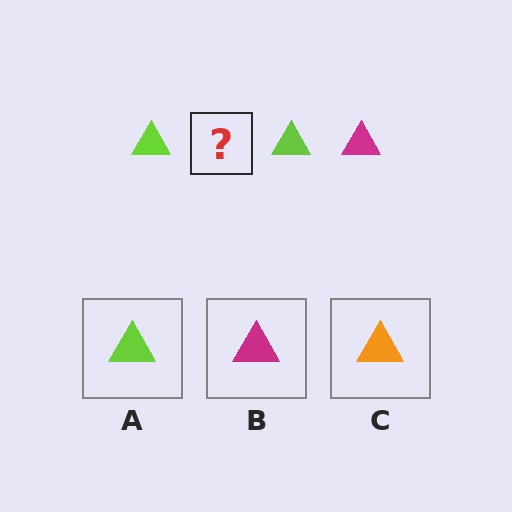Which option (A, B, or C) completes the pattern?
B.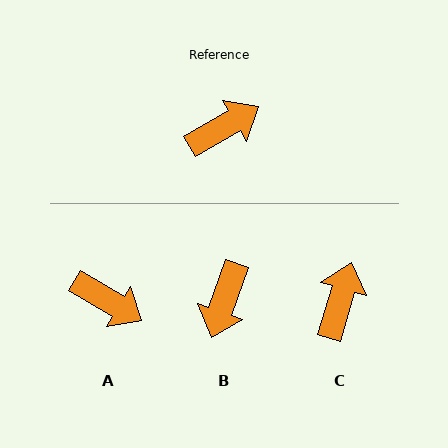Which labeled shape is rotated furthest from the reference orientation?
B, about 139 degrees away.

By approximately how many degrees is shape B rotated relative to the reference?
Approximately 139 degrees clockwise.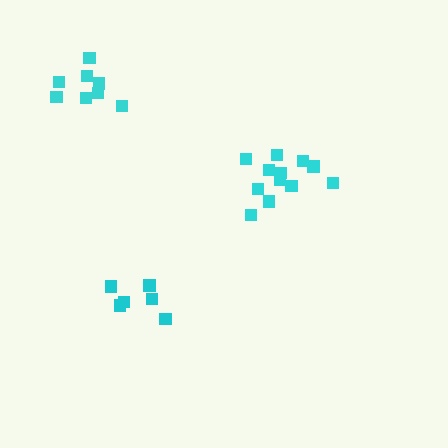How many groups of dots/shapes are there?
There are 3 groups.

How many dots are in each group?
Group 1: 6 dots, Group 2: 12 dots, Group 3: 8 dots (26 total).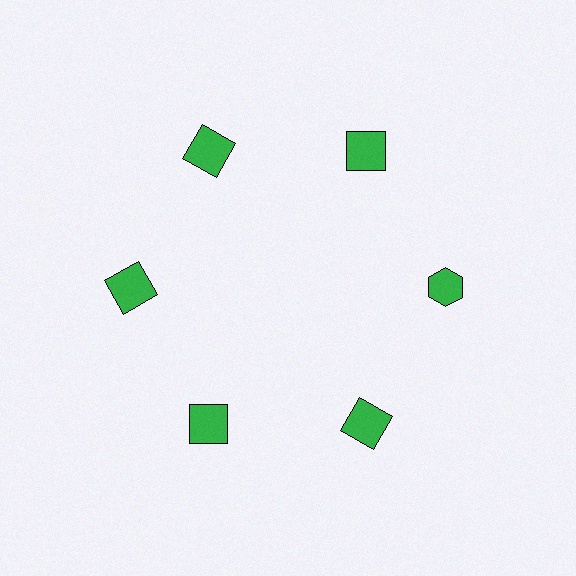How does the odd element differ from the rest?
It has a different shape: hexagon instead of square.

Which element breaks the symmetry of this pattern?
The green hexagon at roughly the 3 o'clock position breaks the symmetry. All other shapes are green squares.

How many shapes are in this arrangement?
There are 6 shapes arranged in a ring pattern.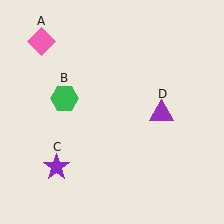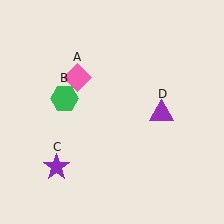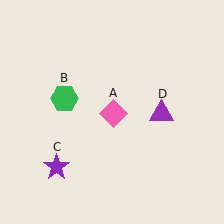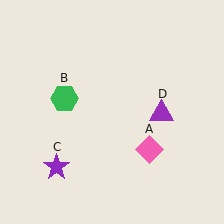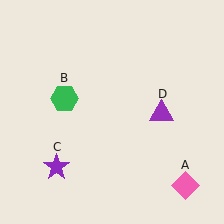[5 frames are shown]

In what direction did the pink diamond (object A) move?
The pink diamond (object A) moved down and to the right.